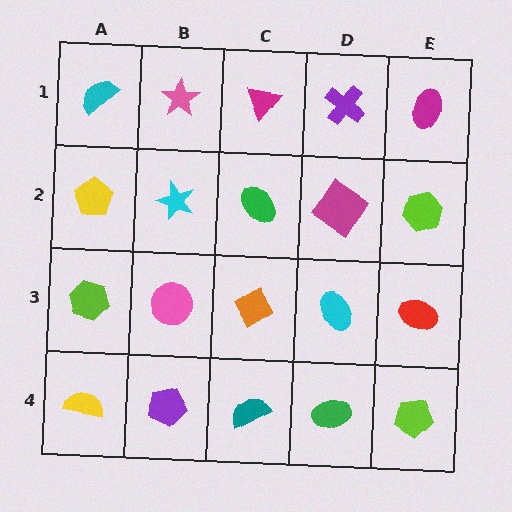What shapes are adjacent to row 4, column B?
A pink circle (row 3, column B), a yellow semicircle (row 4, column A), a teal semicircle (row 4, column C).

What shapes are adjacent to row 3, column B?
A cyan star (row 2, column B), a purple pentagon (row 4, column B), a lime hexagon (row 3, column A), an orange diamond (row 3, column C).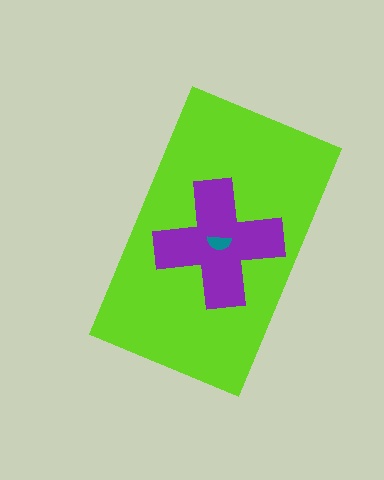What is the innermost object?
The teal semicircle.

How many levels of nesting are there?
3.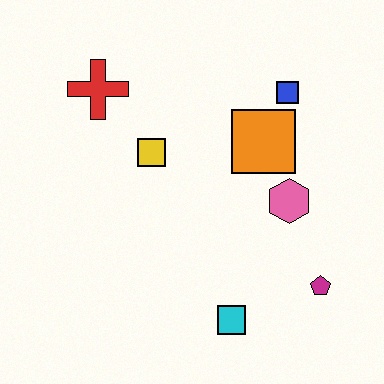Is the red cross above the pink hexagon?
Yes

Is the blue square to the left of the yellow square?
No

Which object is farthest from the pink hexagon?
The red cross is farthest from the pink hexagon.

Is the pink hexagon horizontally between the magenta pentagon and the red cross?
Yes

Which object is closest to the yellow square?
The red cross is closest to the yellow square.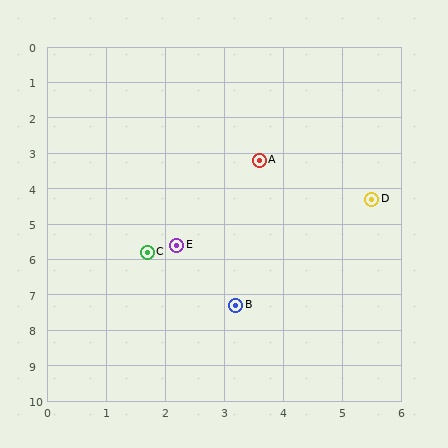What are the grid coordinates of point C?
Point C is at approximately (1.7, 5.8).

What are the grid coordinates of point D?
Point D is at approximately (5.5, 4.3).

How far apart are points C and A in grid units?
Points C and A are about 3.2 grid units apart.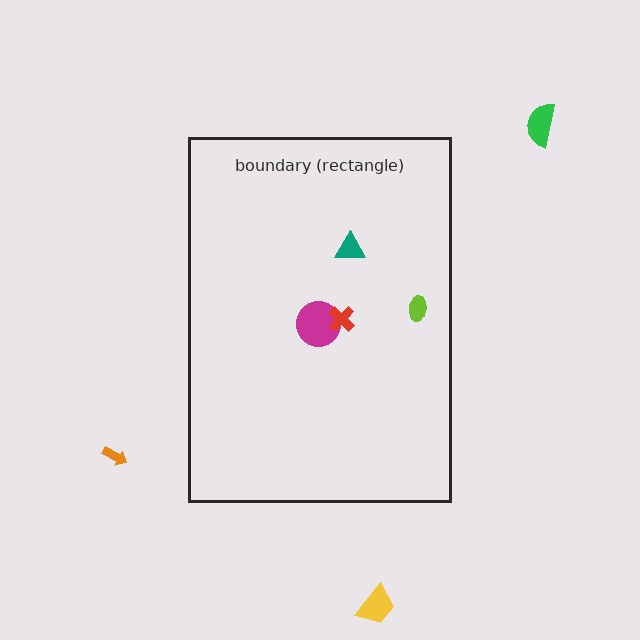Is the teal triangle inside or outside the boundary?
Inside.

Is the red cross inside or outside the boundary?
Inside.